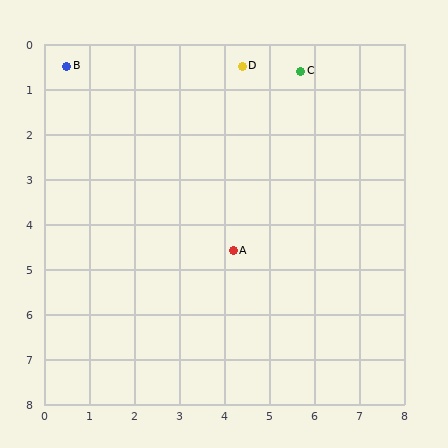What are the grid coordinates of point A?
Point A is at approximately (4.2, 4.6).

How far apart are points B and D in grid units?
Points B and D are about 3.9 grid units apart.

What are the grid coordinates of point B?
Point B is at approximately (0.5, 0.5).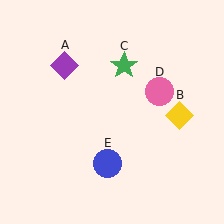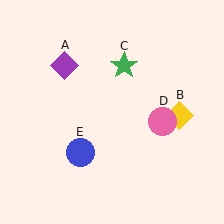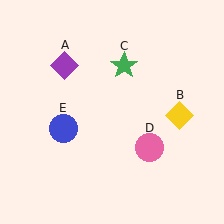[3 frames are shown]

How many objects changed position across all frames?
2 objects changed position: pink circle (object D), blue circle (object E).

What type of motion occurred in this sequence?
The pink circle (object D), blue circle (object E) rotated clockwise around the center of the scene.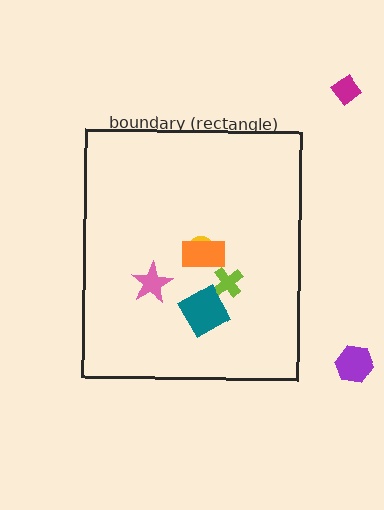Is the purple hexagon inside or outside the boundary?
Outside.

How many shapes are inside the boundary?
5 inside, 2 outside.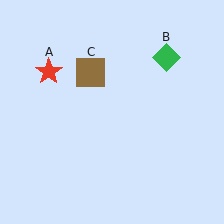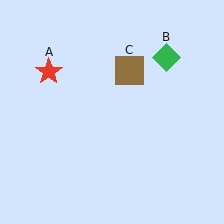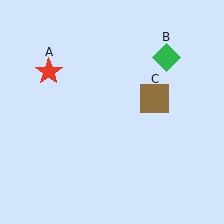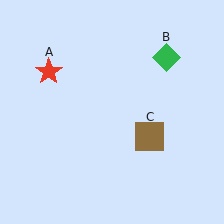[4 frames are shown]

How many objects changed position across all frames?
1 object changed position: brown square (object C).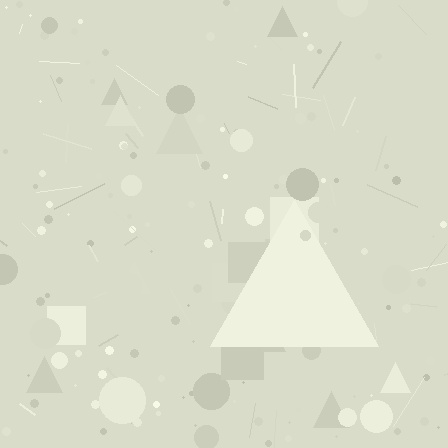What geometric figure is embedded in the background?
A triangle is embedded in the background.